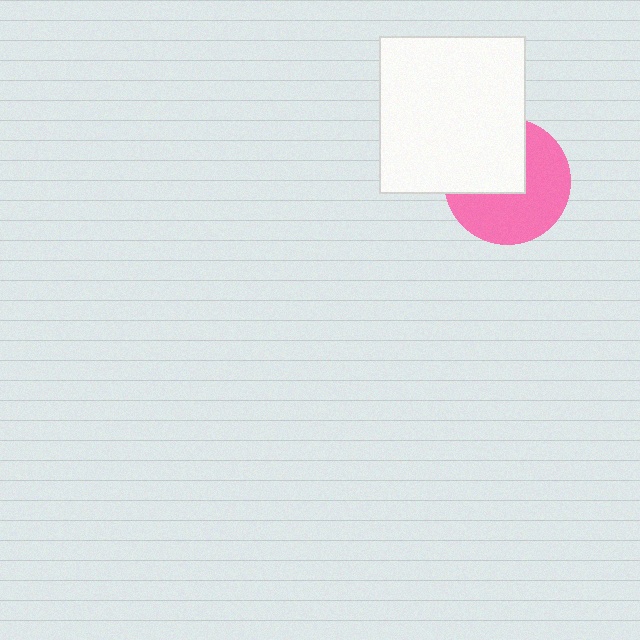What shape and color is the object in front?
The object in front is a white rectangle.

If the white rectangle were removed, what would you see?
You would see the complete pink circle.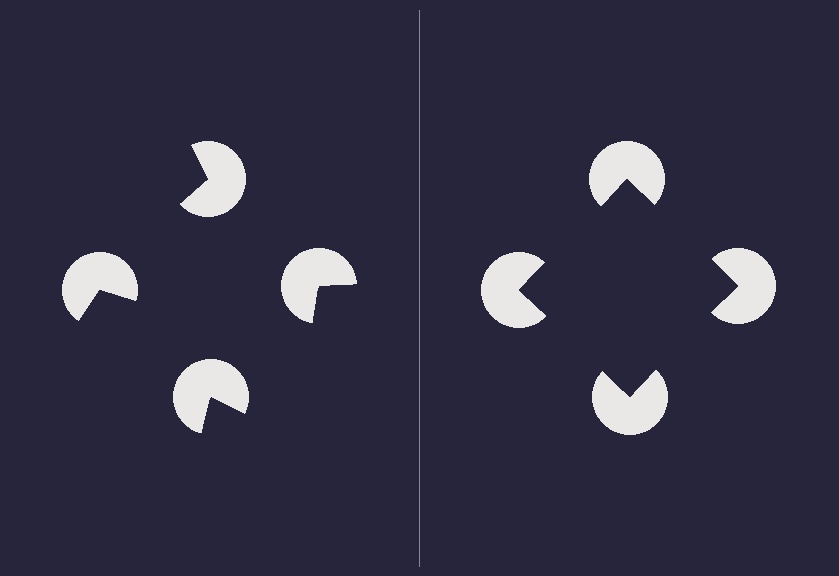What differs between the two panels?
The pac-man discs are positioned identically on both sides; only the wedge orientations differ. On the right they align to a square; on the left they are misaligned.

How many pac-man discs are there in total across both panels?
8 — 4 on each side.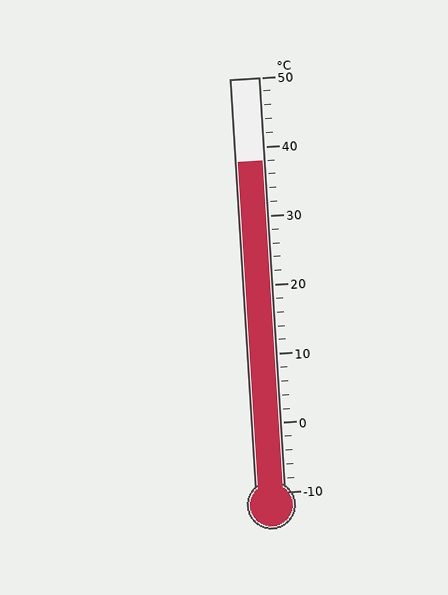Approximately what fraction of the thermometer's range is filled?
The thermometer is filled to approximately 80% of its range.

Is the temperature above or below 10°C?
The temperature is above 10°C.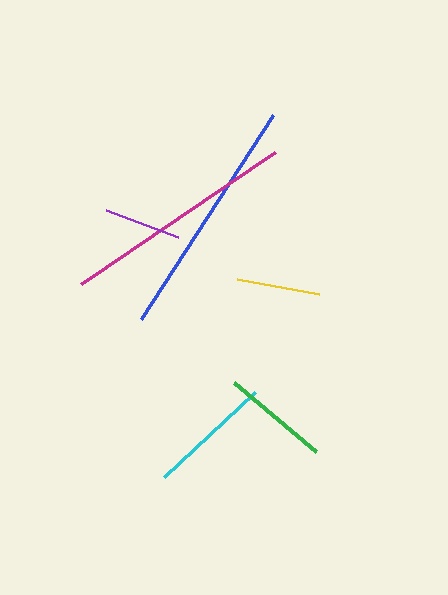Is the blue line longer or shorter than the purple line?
The blue line is longer than the purple line.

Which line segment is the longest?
The blue line is the longest at approximately 243 pixels.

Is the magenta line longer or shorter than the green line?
The magenta line is longer than the green line.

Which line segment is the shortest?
The purple line is the shortest at approximately 77 pixels.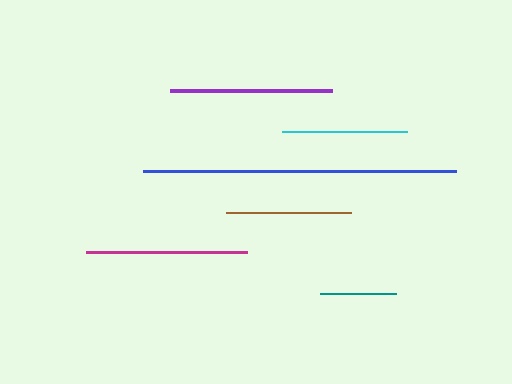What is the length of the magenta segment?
The magenta segment is approximately 161 pixels long.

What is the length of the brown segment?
The brown segment is approximately 125 pixels long.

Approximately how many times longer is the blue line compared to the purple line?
The blue line is approximately 1.9 times the length of the purple line.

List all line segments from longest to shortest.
From longest to shortest: blue, purple, magenta, brown, cyan, teal.